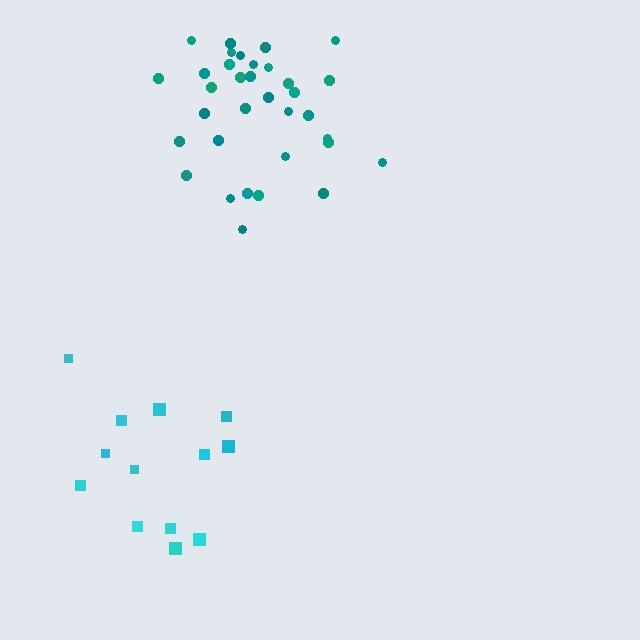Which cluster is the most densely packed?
Teal.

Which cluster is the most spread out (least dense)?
Cyan.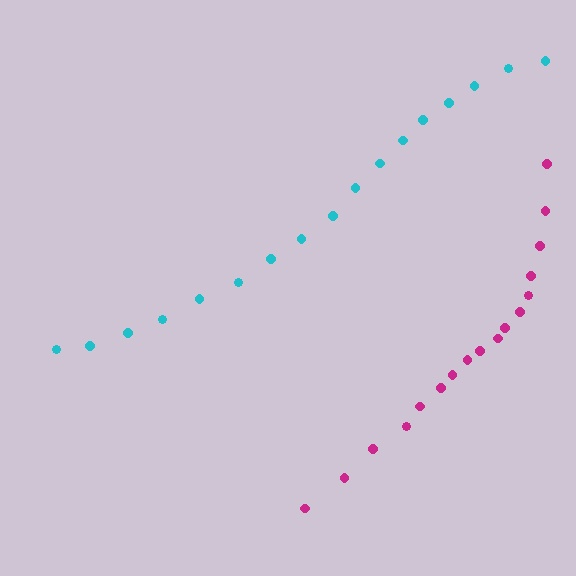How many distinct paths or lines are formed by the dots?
There are 2 distinct paths.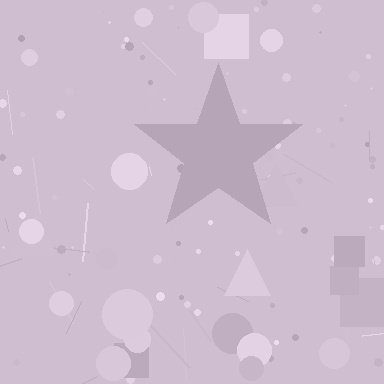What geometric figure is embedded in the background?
A star is embedded in the background.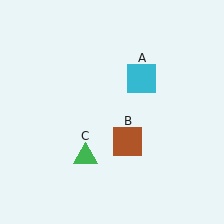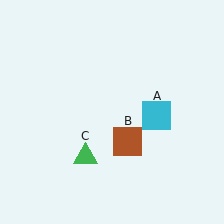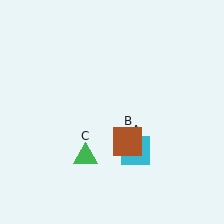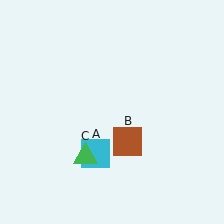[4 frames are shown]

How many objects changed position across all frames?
1 object changed position: cyan square (object A).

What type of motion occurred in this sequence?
The cyan square (object A) rotated clockwise around the center of the scene.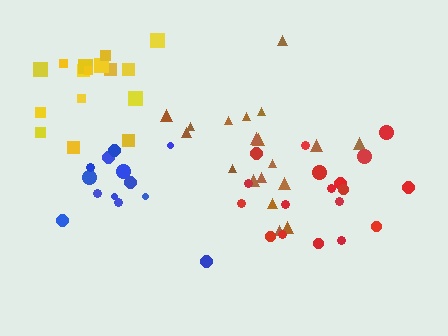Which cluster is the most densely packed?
Blue.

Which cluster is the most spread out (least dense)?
Brown.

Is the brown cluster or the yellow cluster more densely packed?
Yellow.